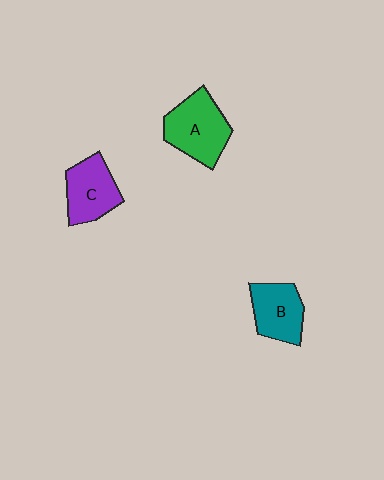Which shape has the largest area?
Shape A (green).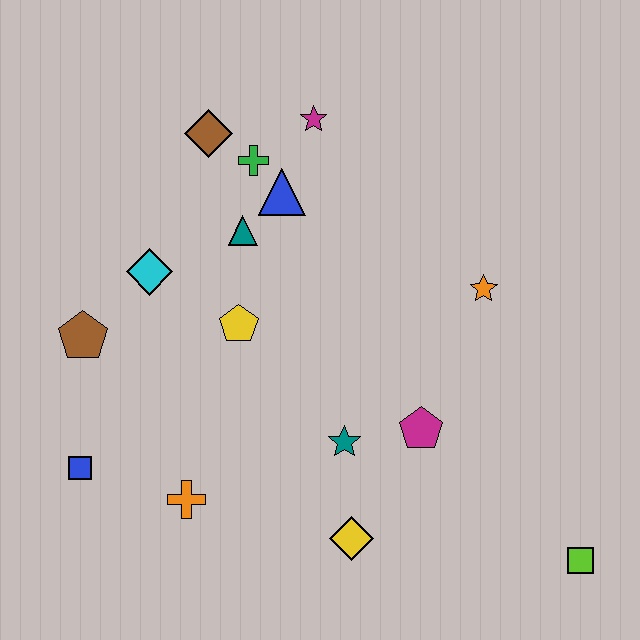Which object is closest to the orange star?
The magenta pentagon is closest to the orange star.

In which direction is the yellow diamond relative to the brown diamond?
The yellow diamond is below the brown diamond.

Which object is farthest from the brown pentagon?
The lime square is farthest from the brown pentagon.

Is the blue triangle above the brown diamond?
No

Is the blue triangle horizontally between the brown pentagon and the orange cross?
No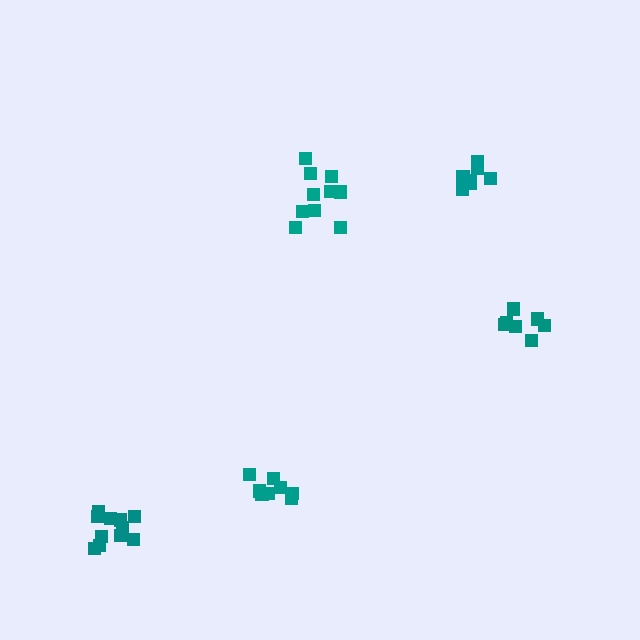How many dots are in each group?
Group 1: 11 dots, Group 2: 7 dots, Group 3: 8 dots, Group 4: 7 dots, Group 5: 10 dots (43 total).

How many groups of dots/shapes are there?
There are 5 groups.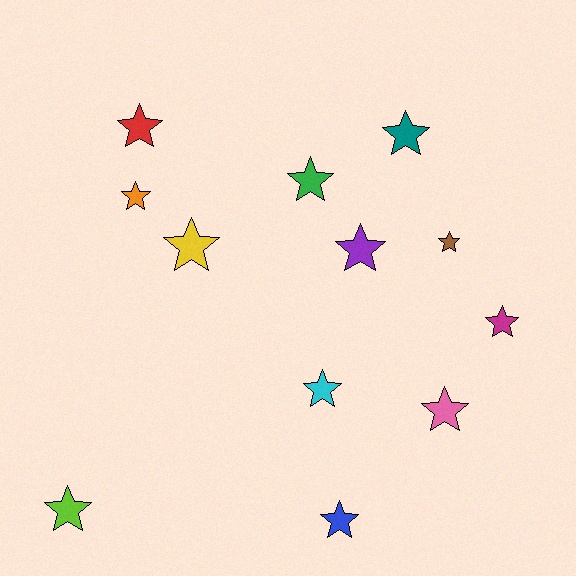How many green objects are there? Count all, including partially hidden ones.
There is 1 green object.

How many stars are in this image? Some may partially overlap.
There are 12 stars.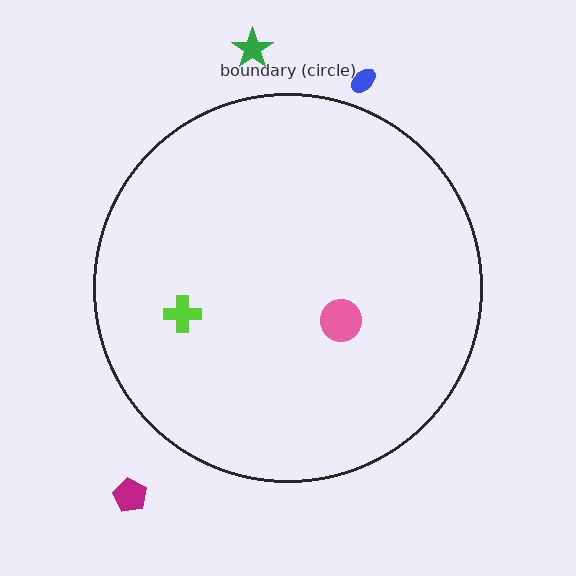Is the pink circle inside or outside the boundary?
Inside.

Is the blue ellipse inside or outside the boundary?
Outside.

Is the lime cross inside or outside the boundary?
Inside.